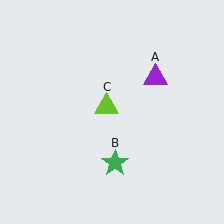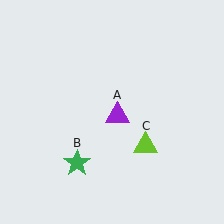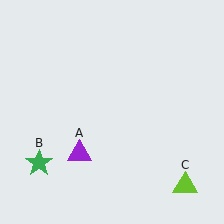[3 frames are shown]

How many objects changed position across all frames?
3 objects changed position: purple triangle (object A), green star (object B), lime triangle (object C).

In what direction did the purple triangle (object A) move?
The purple triangle (object A) moved down and to the left.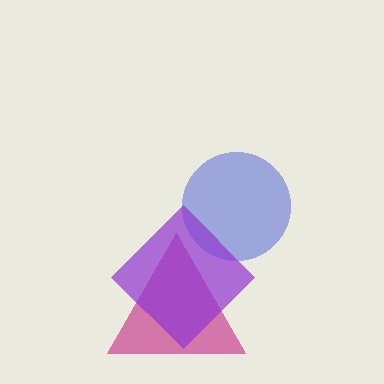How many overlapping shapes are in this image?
There are 3 overlapping shapes in the image.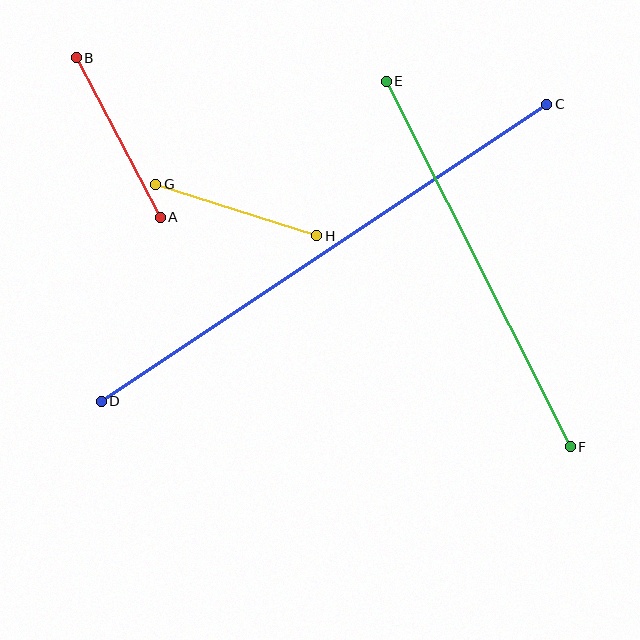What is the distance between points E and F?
The distance is approximately 410 pixels.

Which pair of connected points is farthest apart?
Points C and D are farthest apart.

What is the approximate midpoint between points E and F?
The midpoint is at approximately (478, 264) pixels.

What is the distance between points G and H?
The distance is approximately 169 pixels.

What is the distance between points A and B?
The distance is approximately 180 pixels.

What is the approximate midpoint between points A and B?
The midpoint is at approximately (118, 138) pixels.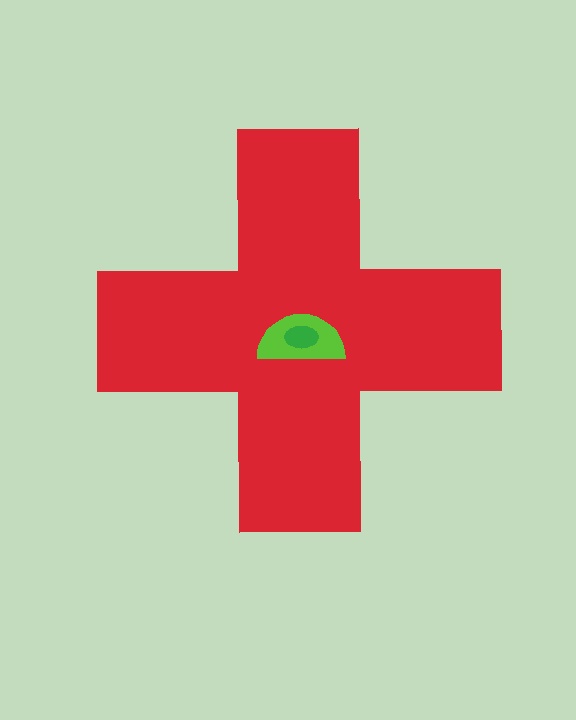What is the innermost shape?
The green ellipse.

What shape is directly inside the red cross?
The lime semicircle.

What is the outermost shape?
The red cross.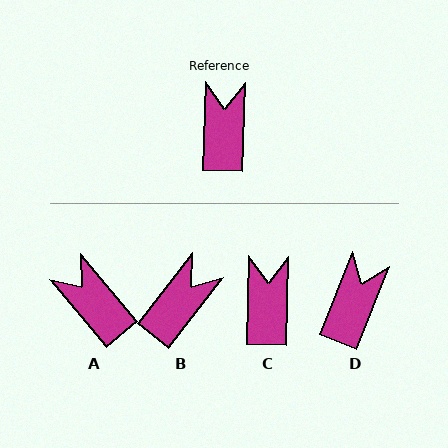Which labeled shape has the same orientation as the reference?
C.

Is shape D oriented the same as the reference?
No, it is off by about 20 degrees.